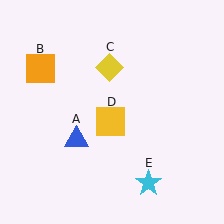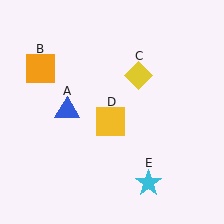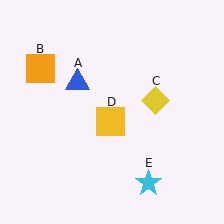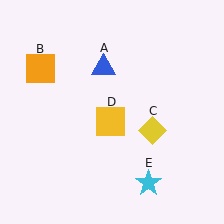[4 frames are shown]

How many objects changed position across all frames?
2 objects changed position: blue triangle (object A), yellow diamond (object C).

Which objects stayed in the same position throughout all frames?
Orange square (object B) and yellow square (object D) and cyan star (object E) remained stationary.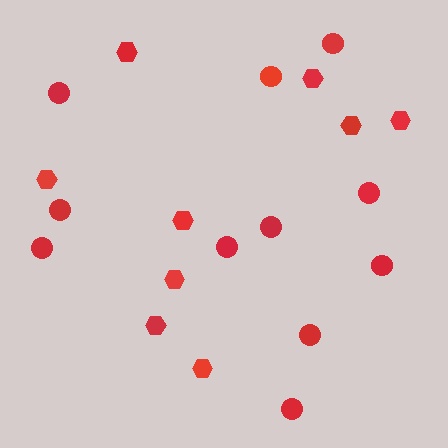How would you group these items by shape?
There are 2 groups: one group of hexagons (9) and one group of circles (11).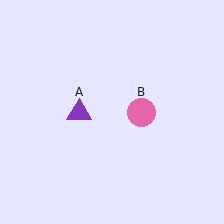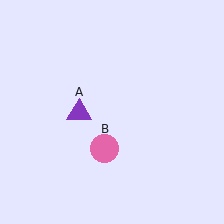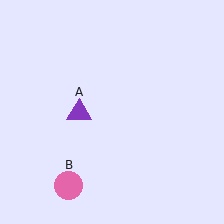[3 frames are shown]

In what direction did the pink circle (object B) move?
The pink circle (object B) moved down and to the left.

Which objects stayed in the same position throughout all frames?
Purple triangle (object A) remained stationary.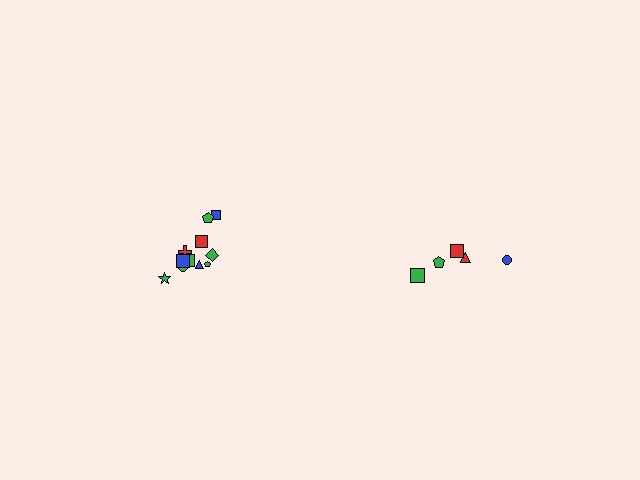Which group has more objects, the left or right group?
The left group.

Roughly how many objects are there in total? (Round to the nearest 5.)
Roughly 15 objects in total.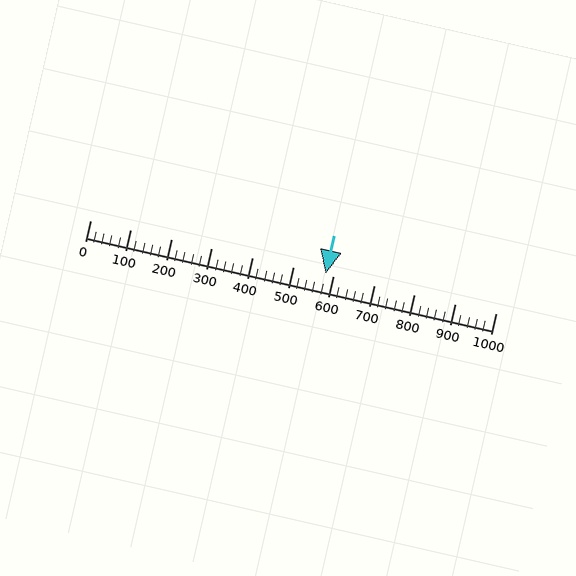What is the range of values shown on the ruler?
The ruler shows values from 0 to 1000.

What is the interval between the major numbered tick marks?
The major tick marks are spaced 100 units apart.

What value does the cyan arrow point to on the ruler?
The cyan arrow points to approximately 581.